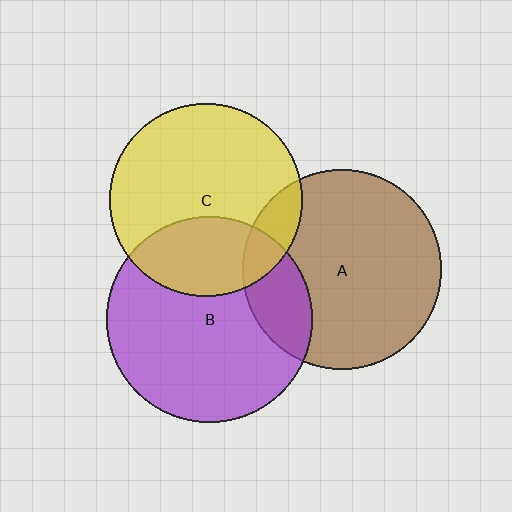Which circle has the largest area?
Circle B (purple).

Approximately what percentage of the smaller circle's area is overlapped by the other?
Approximately 30%.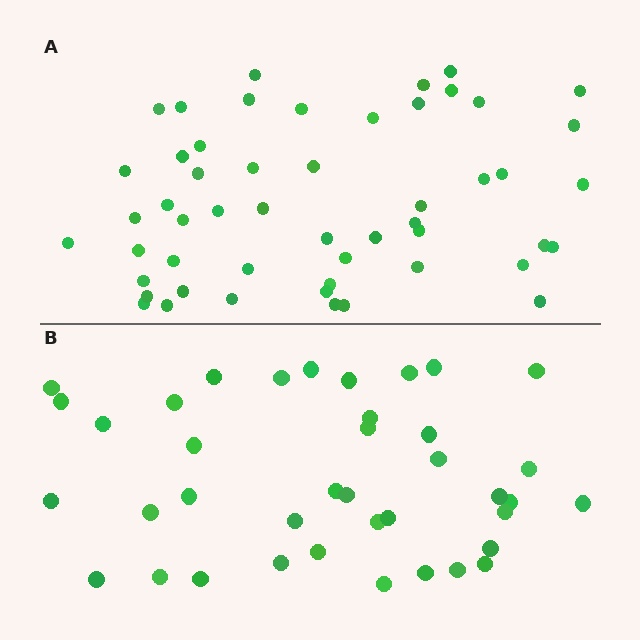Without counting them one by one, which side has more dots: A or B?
Region A (the top region) has more dots.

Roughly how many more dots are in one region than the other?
Region A has approximately 15 more dots than region B.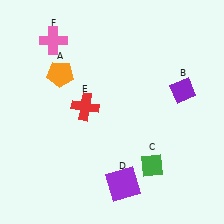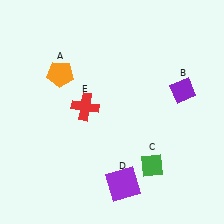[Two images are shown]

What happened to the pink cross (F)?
The pink cross (F) was removed in Image 2. It was in the top-left area of Image 1.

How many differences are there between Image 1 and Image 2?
There is 1 difference between the two images.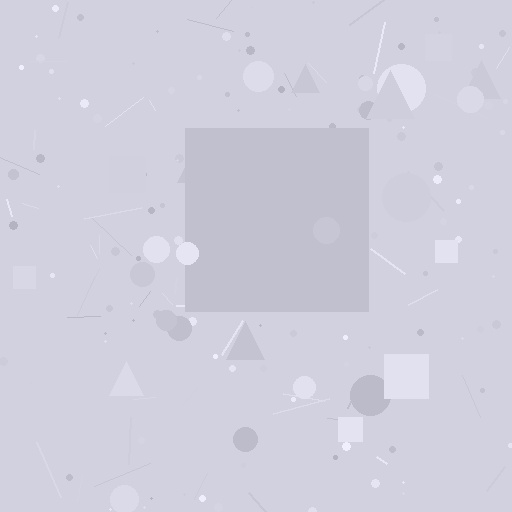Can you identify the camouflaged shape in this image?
The camouflaged shape is a square.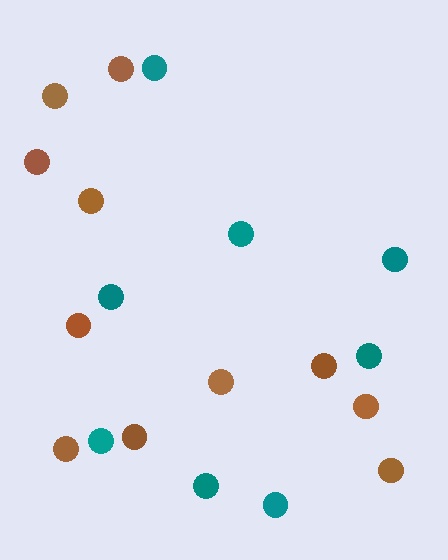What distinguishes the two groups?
There are 2 groups: one group of brown circles (11) and one group of teal circles (8).